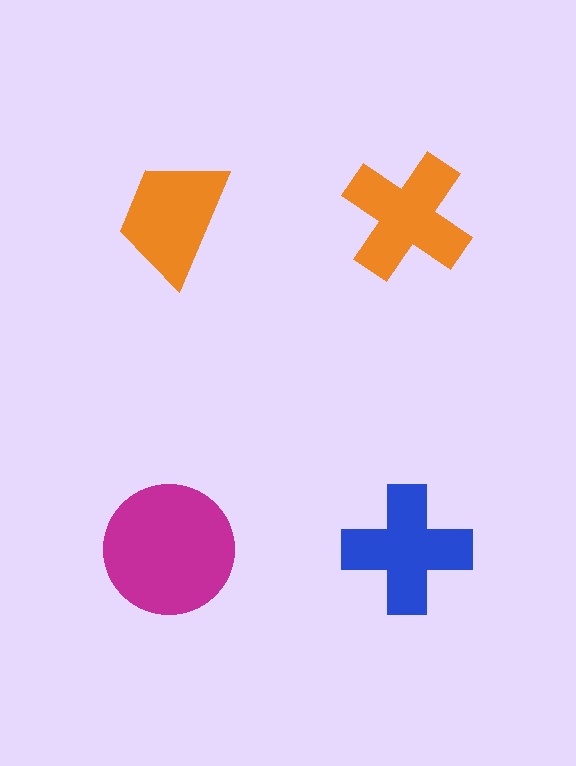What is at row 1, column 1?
An orange trapezoid.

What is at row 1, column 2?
An orange cross.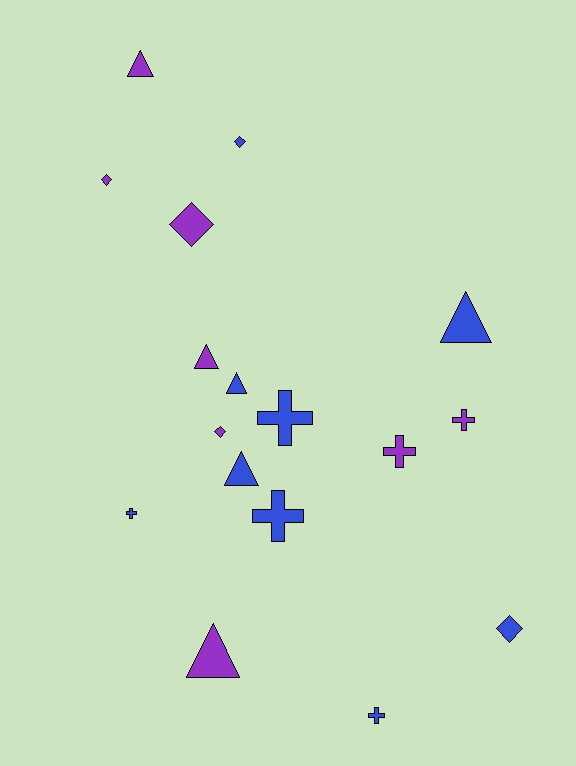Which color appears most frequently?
Blue, with 9 objects.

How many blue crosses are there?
There are 4 blue crosses.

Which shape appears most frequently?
Triangle, with 6 objects.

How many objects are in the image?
There are 17 objects.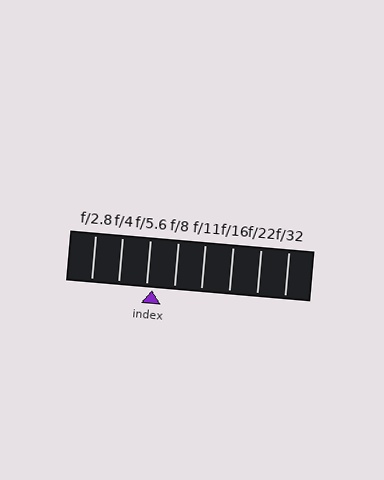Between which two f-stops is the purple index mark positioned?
The index mark is between f/5.6 and f/8.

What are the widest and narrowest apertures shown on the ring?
The widest aperture shown is f/2.8 and the narrowest is f/32.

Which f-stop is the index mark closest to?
The index mark is closest to f/5.6.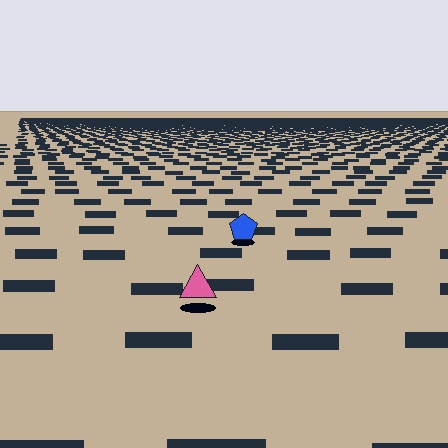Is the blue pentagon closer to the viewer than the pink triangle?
No. The pink triangle is closer — you can tell from the texture gradient: the ground texture is coarser near it.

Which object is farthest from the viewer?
The blue pentagon is farthest from the viewer. It appears smaller and the ground texture around it is denser.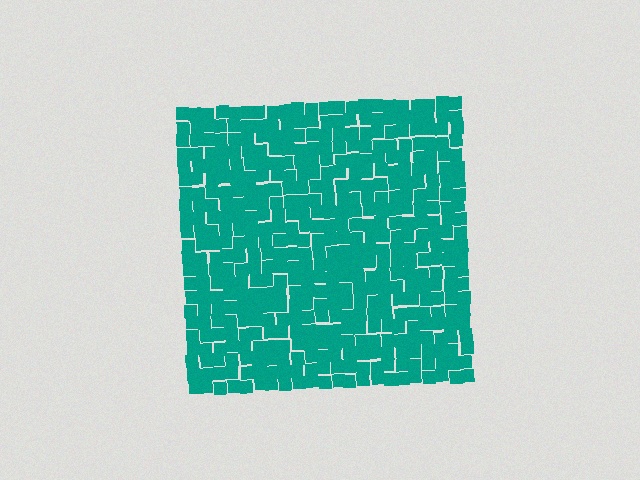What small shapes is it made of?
It is made of small squares.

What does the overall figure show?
The overall figure shows a square.